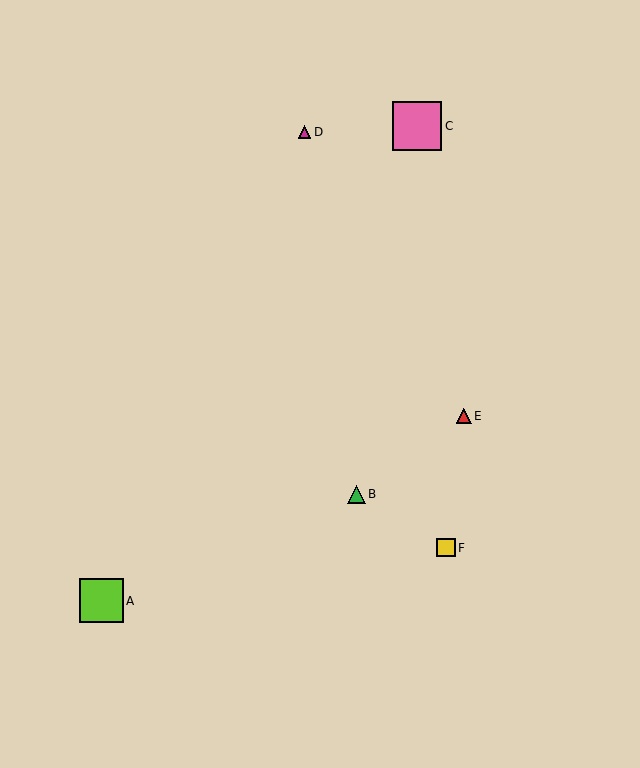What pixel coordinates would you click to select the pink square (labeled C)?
Click at (417, 126) to select the pink square C.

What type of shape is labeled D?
Shape D is a magenta triangle.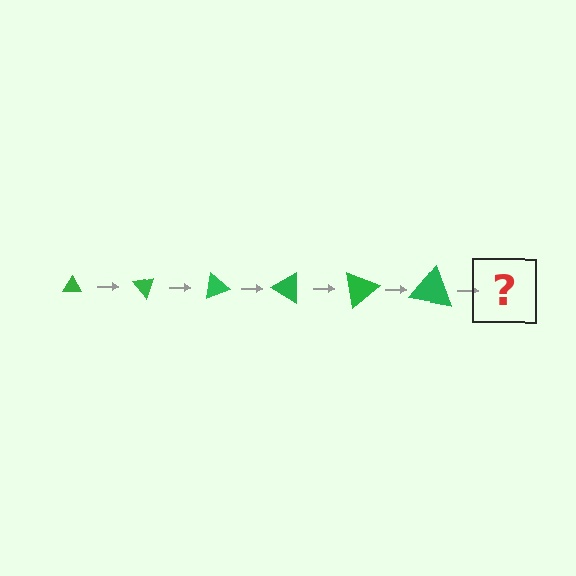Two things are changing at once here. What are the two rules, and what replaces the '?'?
The two rules are that the triangle grows larger each step and it rotates 50 degrees each step. The '?' should be a triangle, larger than the previous one and rotated 300 degrees from the start.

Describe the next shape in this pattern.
It should be a triangle, larger than the previous one and rotated 300 degrees from the start.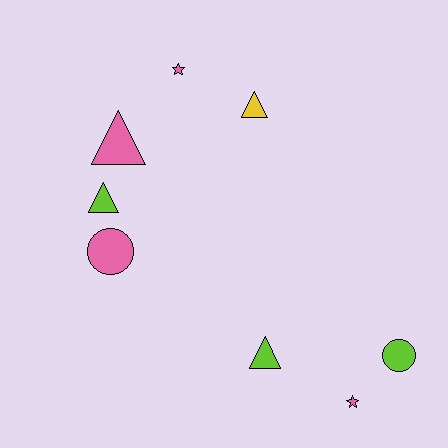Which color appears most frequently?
Pink, with 4 objects.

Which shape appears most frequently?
Triangle, with 4 objects.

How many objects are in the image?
There are 8 objects.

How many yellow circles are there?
There are no yellow circles.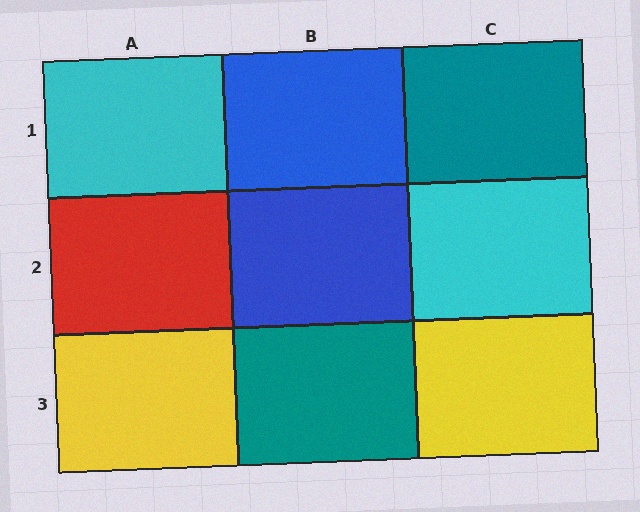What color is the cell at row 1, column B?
Blue.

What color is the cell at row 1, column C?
Teal.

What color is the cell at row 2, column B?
Blue.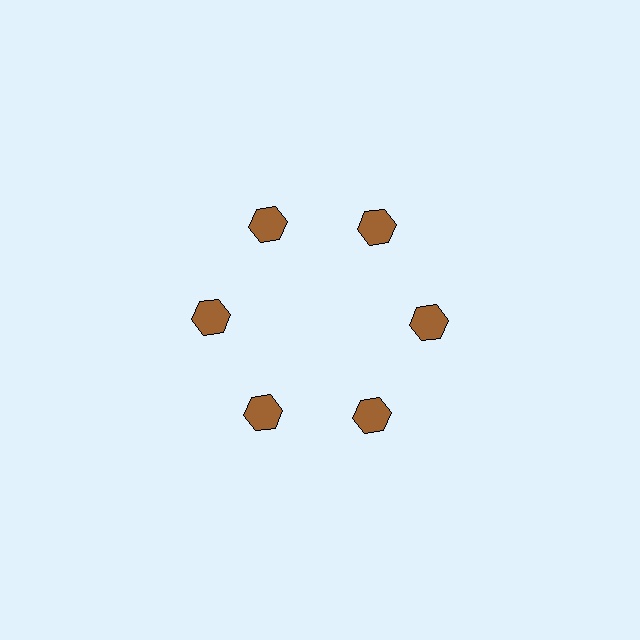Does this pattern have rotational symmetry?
Yes, this pattern has 6-fold rotational symmetry. It looks the same after rotating 60 degrees around the center.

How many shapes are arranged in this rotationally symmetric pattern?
There are 6 shapes, arranged in 6 groups of 1.